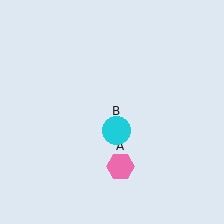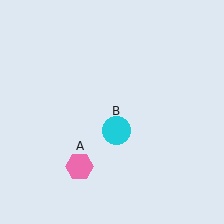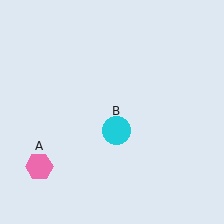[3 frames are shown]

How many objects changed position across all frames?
1 object changed position: pink hexagon (object A).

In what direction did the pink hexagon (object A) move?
The pink hexagon (object A) moved left.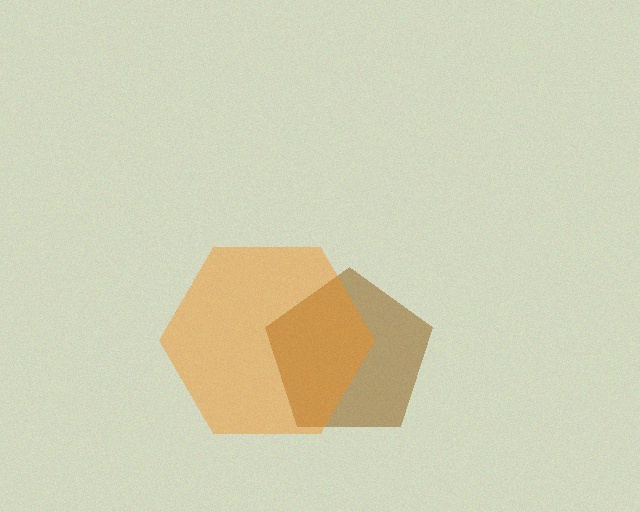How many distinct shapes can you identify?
There are 2 distinct shapes: a brown pentagon, an orange hexagon.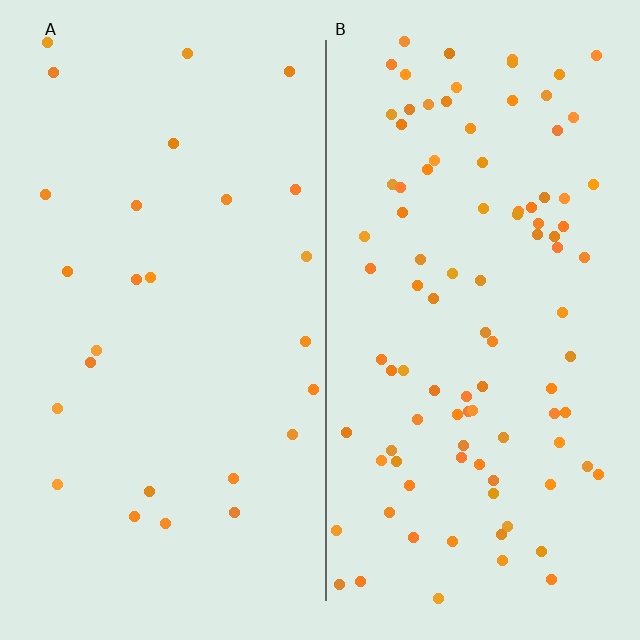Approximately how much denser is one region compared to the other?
Approximately 3.7× — region B over region A.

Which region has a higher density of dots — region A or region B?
B (the right).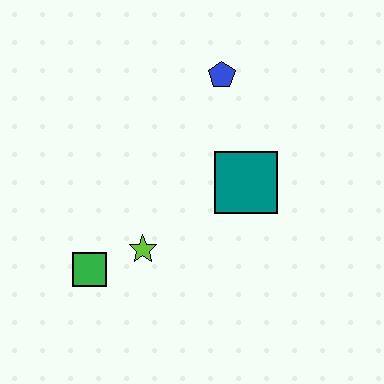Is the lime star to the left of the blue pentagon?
Yes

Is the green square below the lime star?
Yes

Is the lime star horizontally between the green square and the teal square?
Yes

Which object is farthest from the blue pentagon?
The green square is farthest from the blue pentagon.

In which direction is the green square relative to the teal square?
The green square is to the left of the teal square.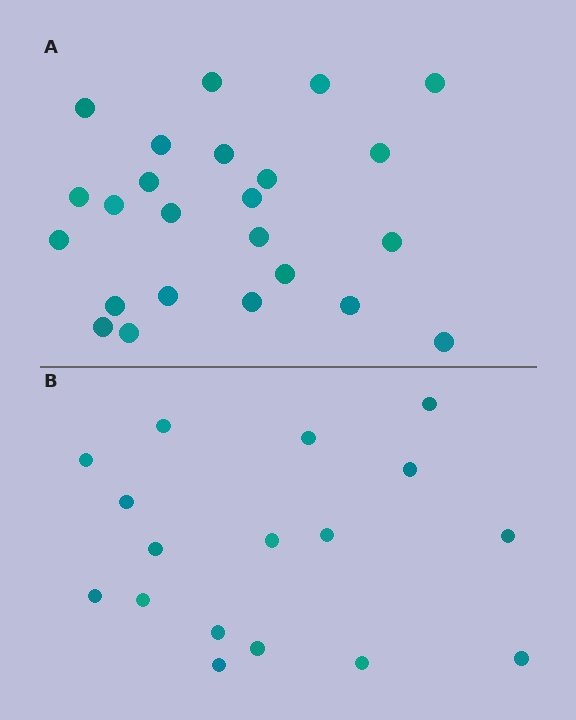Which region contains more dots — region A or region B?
Region A (the top region) has more dots.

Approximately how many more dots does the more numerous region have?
Region A has roughly 8 or so more dots than region B.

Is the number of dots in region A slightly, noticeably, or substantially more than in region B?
Region A has noticeably more, but not dramatically so. The ratio is roughly 1.4 to 1.